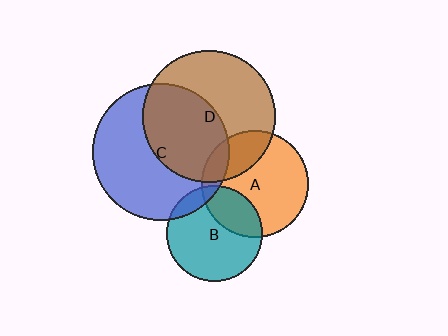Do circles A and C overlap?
Yes.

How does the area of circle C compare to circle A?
Approximately 1.6 times.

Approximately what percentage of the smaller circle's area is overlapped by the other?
Approximately 10%.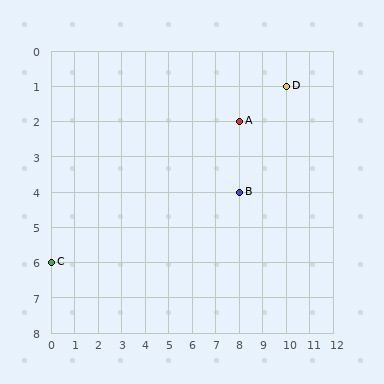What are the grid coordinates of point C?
Point C is at grid coordinates (0, 6).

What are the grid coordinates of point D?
Point D is at grid coordinates (10, 1).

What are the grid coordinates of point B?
Point B is at grid coordinates (8, 4).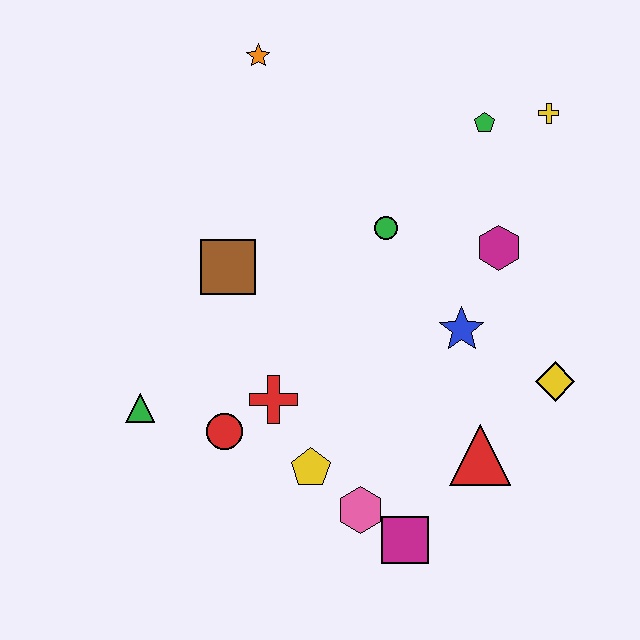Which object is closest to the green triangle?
The red circle is closest to the green triangle.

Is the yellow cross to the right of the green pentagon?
Yes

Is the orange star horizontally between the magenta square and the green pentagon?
No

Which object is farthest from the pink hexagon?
The orange star is farthest from the pink hexagon.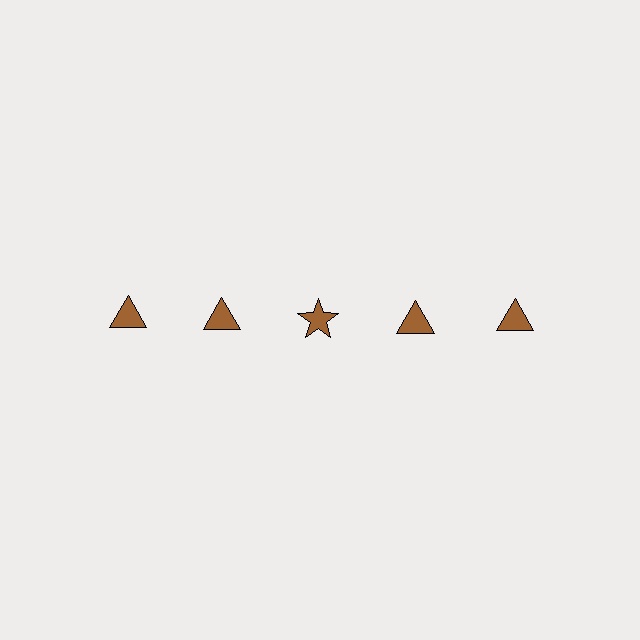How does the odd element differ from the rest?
It has a different shape: star instead of triangle.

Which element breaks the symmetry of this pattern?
The brown star in the top row, center column breaks the symmetry. All other shapes are brown triangles.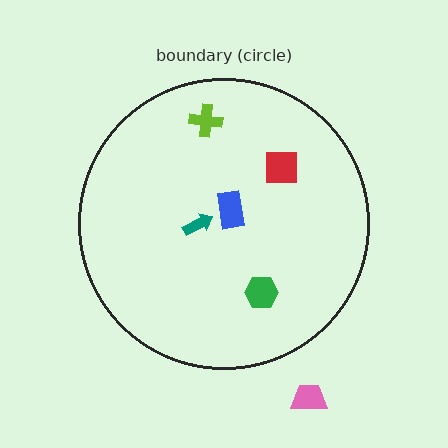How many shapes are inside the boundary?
5 inside, 1 outside.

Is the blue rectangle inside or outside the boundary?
Inside.